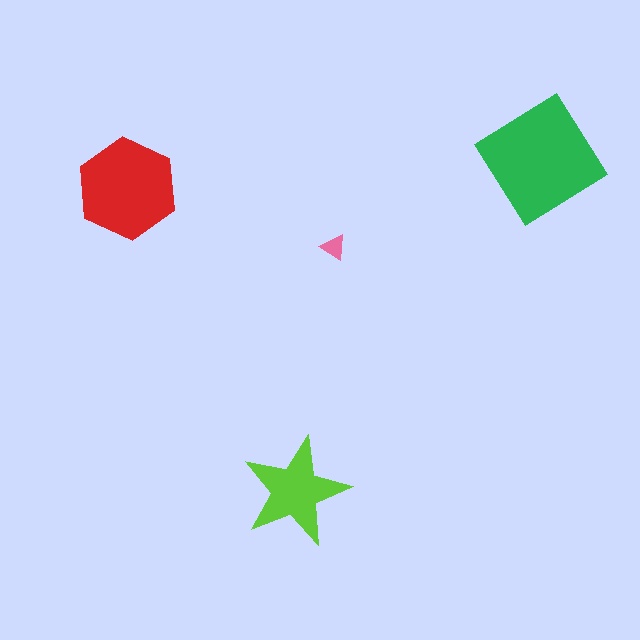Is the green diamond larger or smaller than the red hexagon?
Larger.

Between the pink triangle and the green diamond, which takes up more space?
The green diamond.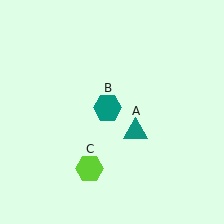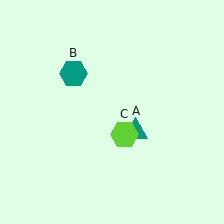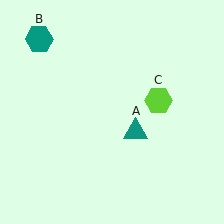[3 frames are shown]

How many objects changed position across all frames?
2 objects changed position: teal hexagon (object B), lime hexagon (object C).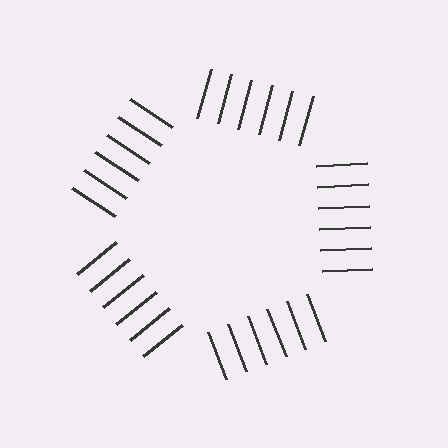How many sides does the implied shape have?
5 sides — the line-ends trace a pentagon.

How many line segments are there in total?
30 — 6 along each of the 5 edges.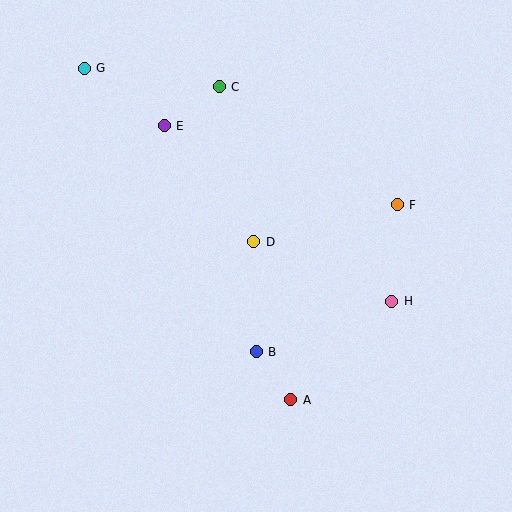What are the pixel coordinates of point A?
Point A is at (291, 400).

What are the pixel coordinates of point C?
Point C is at (219, 87).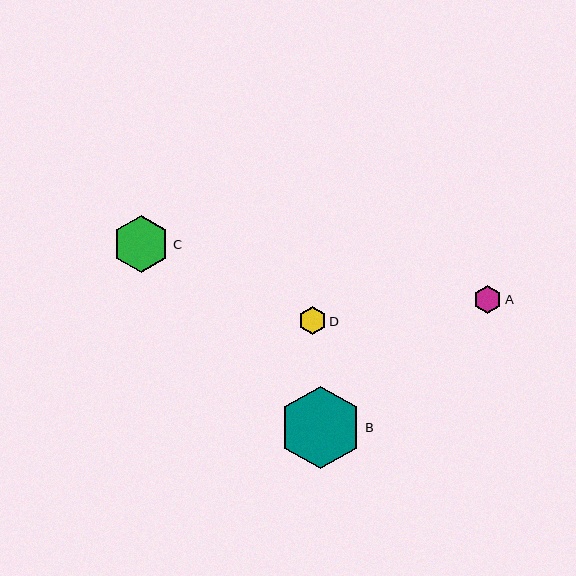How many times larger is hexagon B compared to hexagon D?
Hexagon B is approximately 2.9 times the size of hexagon D.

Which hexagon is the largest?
Hexagon B is the largest with a size of approximately 83 pixels.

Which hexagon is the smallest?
Hexagon A is the smallest with a size of approximately 28 pixels.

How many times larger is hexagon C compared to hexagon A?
Hexagon C is approximately 2.0 times the size of hexagon A.